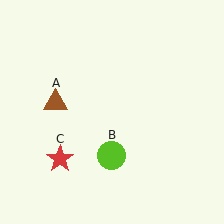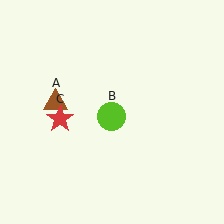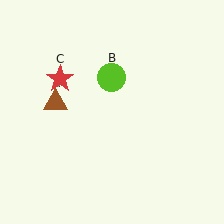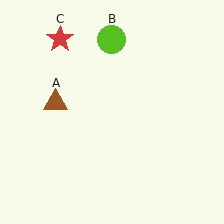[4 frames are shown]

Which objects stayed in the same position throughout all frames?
Brown triangle (object A) remained stationary.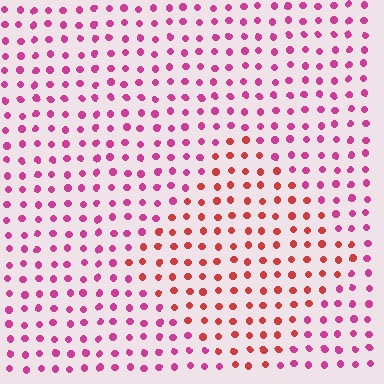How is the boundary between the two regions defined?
The boundary is defined purely by a slight shift in hue (about 37 degrees). Spacing, size, and orientation are identical on both sides.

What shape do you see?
I see a diamond.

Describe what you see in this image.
The image is filled with small magenta elements in a uniform arrangement. A diamond-shaped region is visible where the elements are tinted to a slightly different hue, forming a subtle color boundary.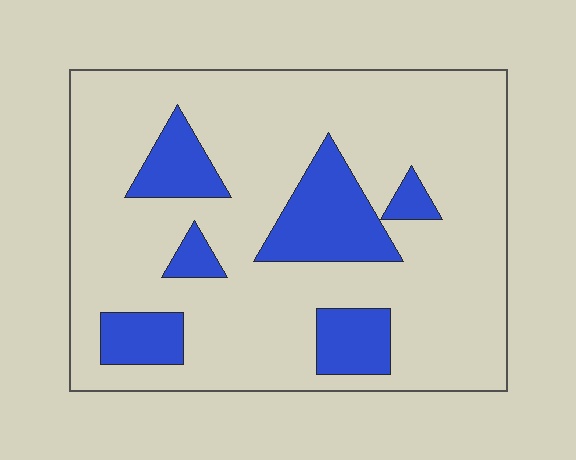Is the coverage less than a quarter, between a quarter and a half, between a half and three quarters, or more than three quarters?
Less than a quarter.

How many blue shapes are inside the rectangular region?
6.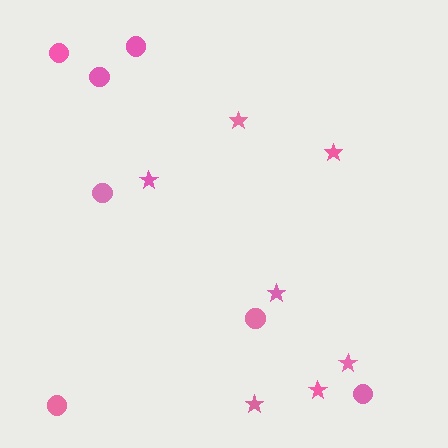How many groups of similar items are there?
There are 2 groups: one group of stars (7) and one group of circles (7).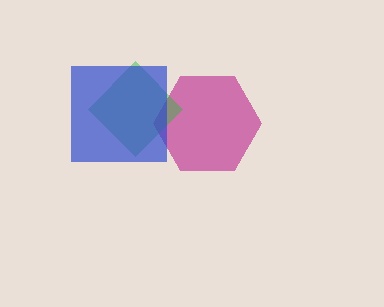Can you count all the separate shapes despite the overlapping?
Yes, there are 3 separate shapes.